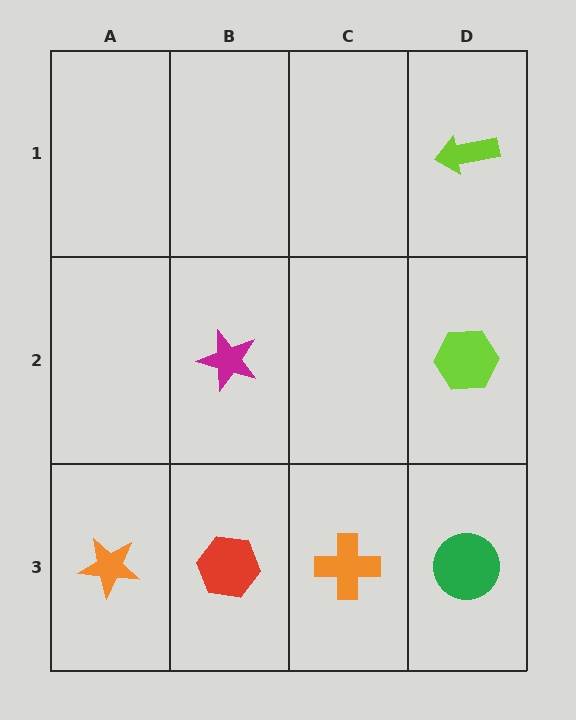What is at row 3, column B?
A red hexagon.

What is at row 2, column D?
A lime hexagon.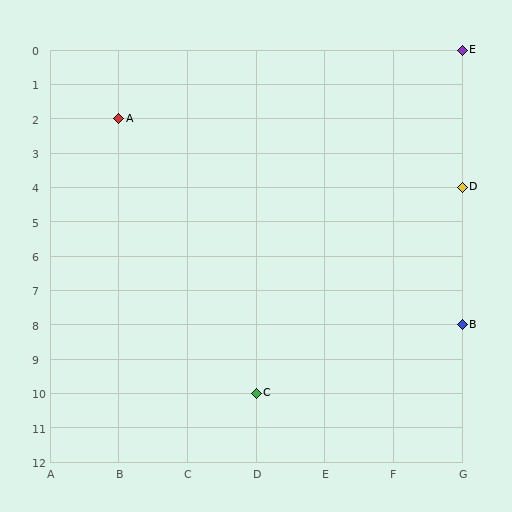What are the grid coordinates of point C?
Point C is at grid coordinates (D, 10).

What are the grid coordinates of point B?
Point B is at grid coordinates (G, 8).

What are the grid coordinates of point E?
Point E is at grid coordinates (G, 0).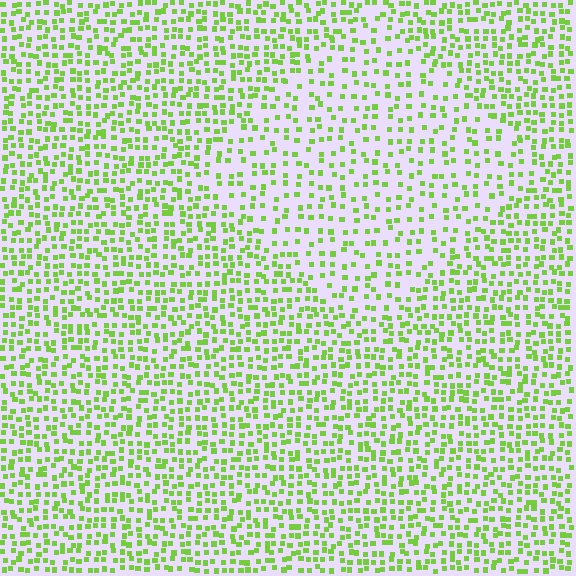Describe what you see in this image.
The image contains small lime elements arranged at two different densities. A diamond-shaped region is visible where the elements are less densely packed than the surrounding area.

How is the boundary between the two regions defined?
The boundary is defined by a change in element density (approximately 1.8x ratio). All elements are the same color, size, and shape.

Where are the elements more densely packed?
The elements are more densely packed outside the diamond boundary.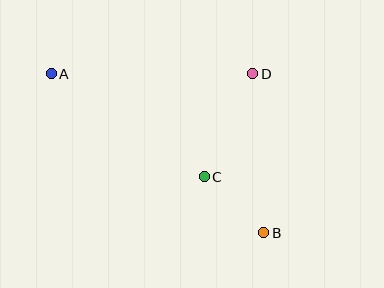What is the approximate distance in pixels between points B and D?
The distance between B and D is approximately 159 pixels.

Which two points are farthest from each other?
Points A and B are farthest from each other.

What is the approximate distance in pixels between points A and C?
The distance between A and C is approximately 185 pixels.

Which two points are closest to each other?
Points B and C are closest to each other.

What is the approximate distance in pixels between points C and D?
The distance between C and D is approximately 114 pixels.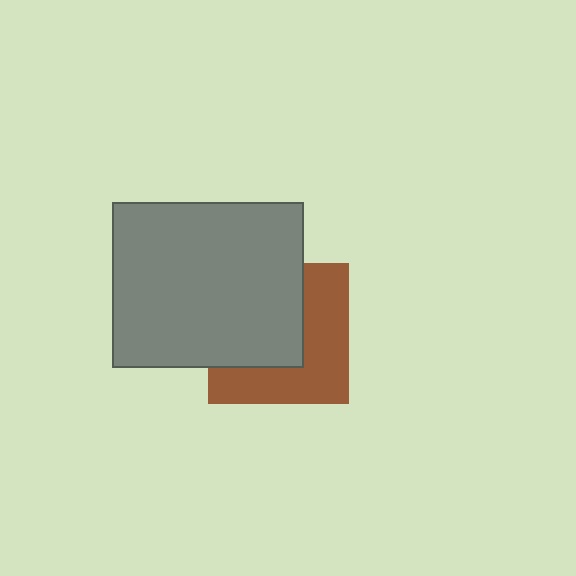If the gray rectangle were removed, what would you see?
You would see the complete brown square.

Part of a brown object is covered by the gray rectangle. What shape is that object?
It is a square.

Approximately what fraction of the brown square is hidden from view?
Roughly 50% of the brown square is hidden behind the gray rectangle.